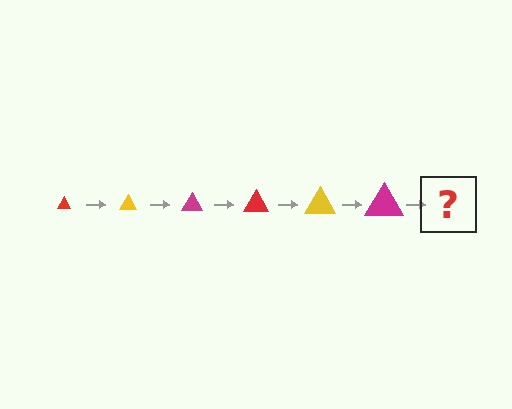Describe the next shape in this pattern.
It should be a red triangle, larger than the previous one.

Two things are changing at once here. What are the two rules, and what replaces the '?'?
The two rules are that the triangle grows larger each step and the color cycles through red, yellow, and magenta. The '?' should be a red triangle, larger than the previous one.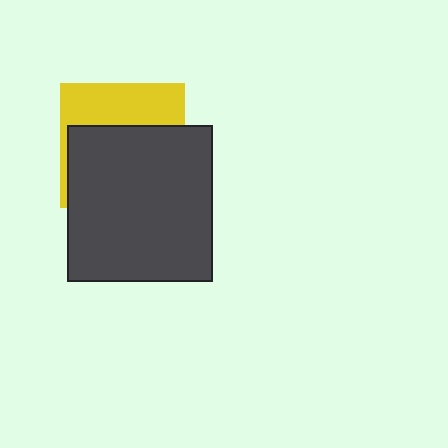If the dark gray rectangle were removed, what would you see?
You would see the complete yellow square.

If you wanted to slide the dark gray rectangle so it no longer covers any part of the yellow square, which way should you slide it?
Slide it down — that is the most direct way to separate the two shapes.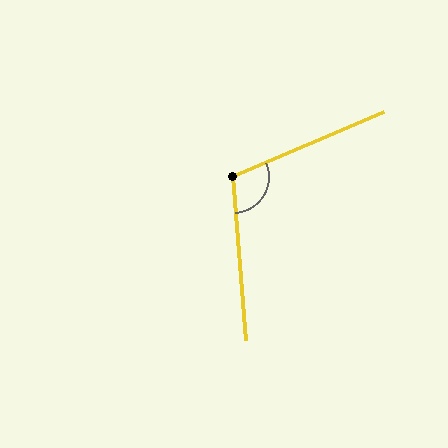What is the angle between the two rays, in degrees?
Approximately 109 degrees.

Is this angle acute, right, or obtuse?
It is obtuse.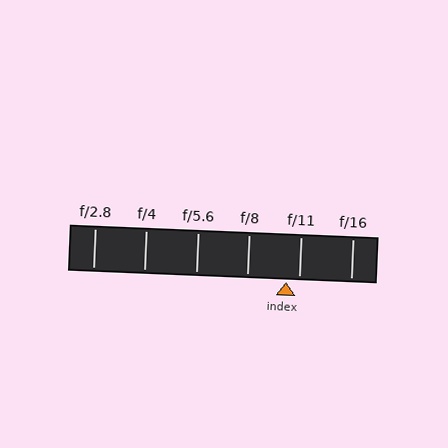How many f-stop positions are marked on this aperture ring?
There are 6 f-stop positions marked.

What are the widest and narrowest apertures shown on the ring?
The widest aperture shown is f/2.8 and the narrowest is f/16.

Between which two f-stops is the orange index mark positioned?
The index mark is between f/8 and f/11.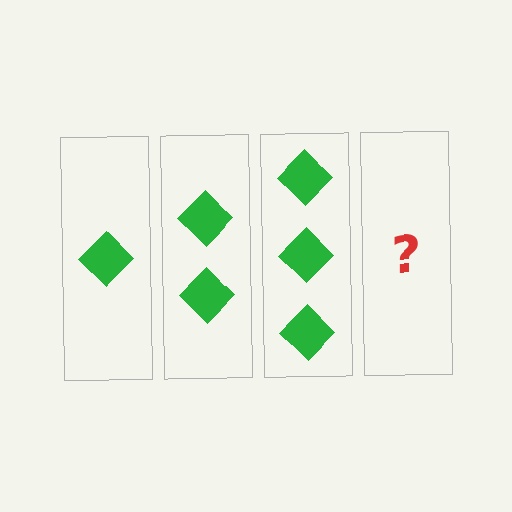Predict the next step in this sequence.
The next step is 4 diamonds.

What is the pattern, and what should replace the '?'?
The pattern is that each step adds one more diamond. The '?' should be 4 diamonds.